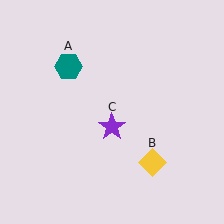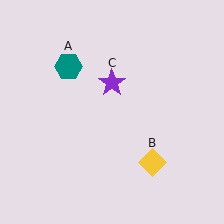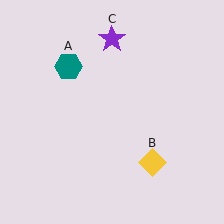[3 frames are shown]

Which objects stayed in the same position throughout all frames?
Teal hexagon (object A) and yellow diamond (object B) remained stationary.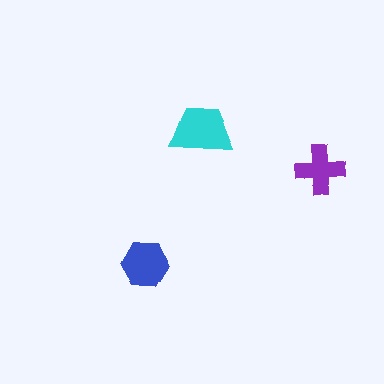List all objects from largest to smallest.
The cyan trapezoid, the blue hexagon, the purple cross.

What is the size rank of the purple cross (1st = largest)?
3rd.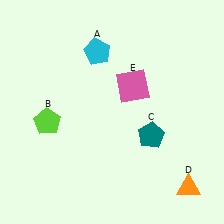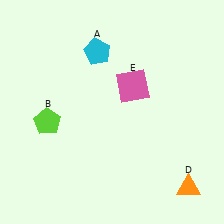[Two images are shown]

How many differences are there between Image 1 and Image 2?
There is 1 difference between the two images.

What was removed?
The teal pentagon (C) was removed in Image 2.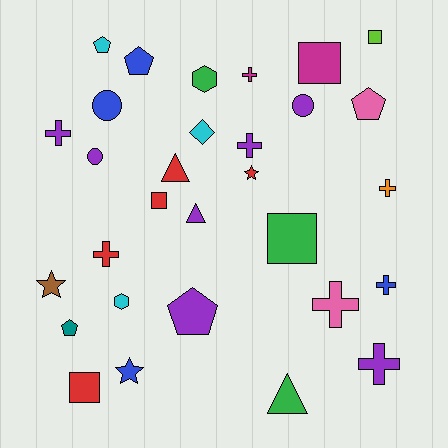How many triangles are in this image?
There are 3 triangles.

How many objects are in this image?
There are 30 objects.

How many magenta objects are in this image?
There are 2 magenta objects.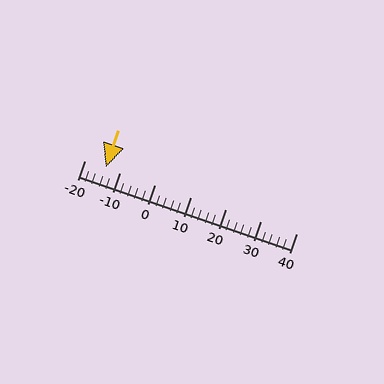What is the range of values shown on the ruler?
The ruler shows values from -20 to 40.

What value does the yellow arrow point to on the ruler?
The yellow arrow points to approximately -14.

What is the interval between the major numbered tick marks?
The major tick marks are spaced 10 units apart.